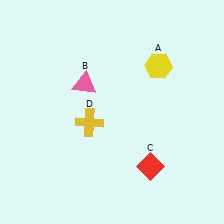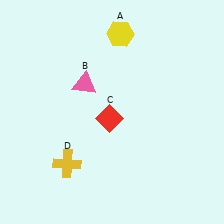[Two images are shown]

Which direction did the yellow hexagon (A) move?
The yellow hexagon (A) moved left.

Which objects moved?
The objects that moved are: the yellow hexagon (A), the red diamond (C), the yellow cross (D).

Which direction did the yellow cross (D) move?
The yellow cross (D) moved down.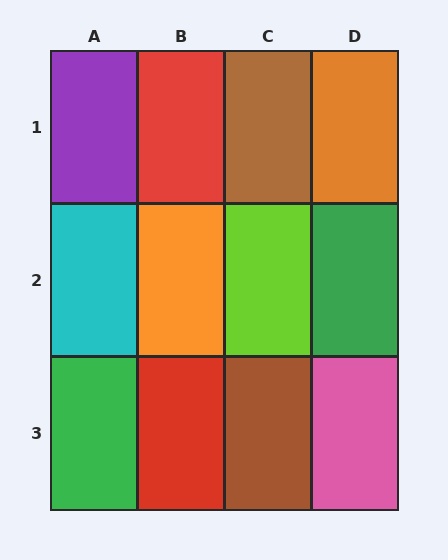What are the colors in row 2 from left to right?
Cyan, orange, lime, green.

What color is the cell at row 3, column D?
Pink.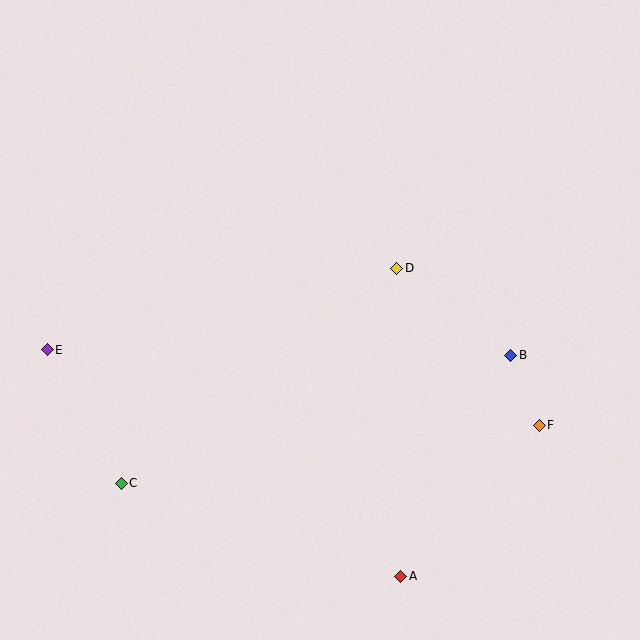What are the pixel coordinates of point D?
Point D is at (397, 268).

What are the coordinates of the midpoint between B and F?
The midpoint between B and F is at (525, 390).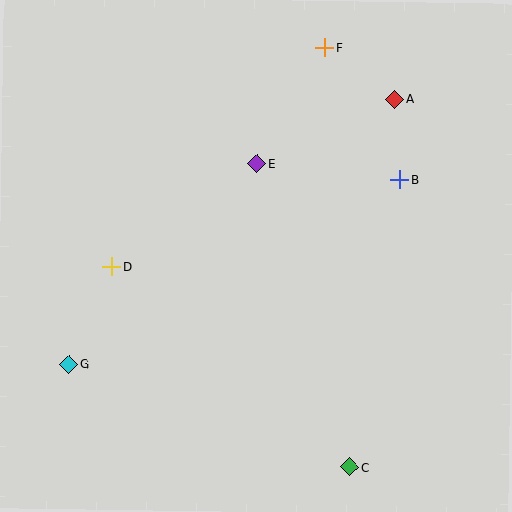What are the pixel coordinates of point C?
Point C is at (350, 467).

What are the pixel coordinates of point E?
Point E is at (257, 164).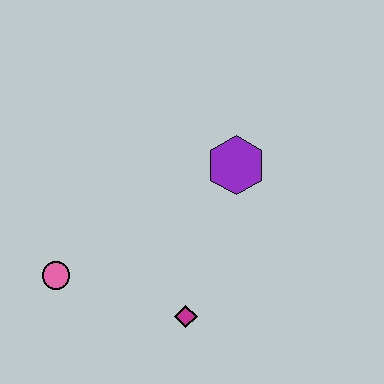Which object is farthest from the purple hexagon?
The pink circle is farthest from the purple hexagon.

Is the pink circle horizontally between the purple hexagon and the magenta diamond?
No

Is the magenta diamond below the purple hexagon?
Yes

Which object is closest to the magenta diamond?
The pink circle is closest to the magenta diamond.